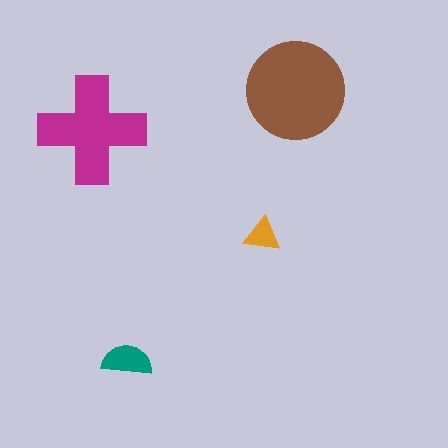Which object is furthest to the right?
The brown circle is rightmost.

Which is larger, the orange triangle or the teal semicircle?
The teal semicircle.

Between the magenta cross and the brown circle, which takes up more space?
The brown circle.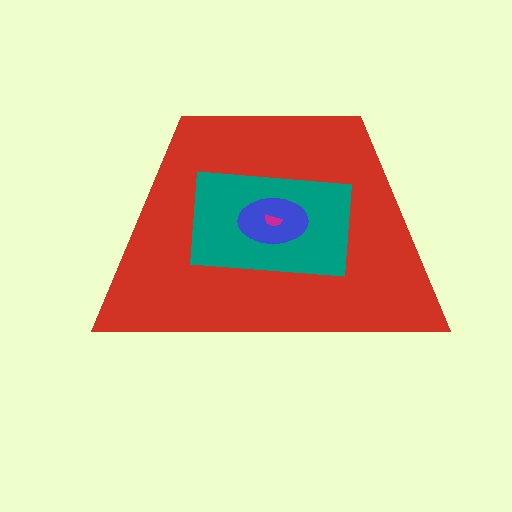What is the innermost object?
The magenta semicircle.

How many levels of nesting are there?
4.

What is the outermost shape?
The red trapezoid.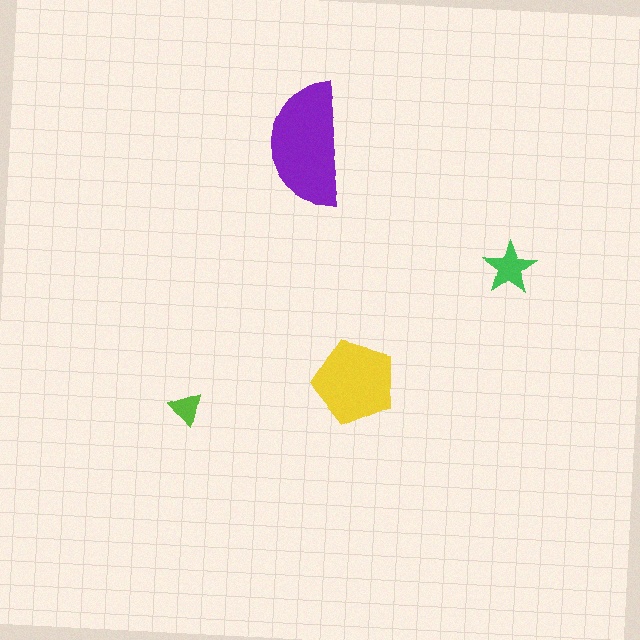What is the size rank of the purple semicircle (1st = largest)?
1st.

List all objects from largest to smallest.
The purple semicircle, the yellow pentagon, the green star, the lime triangle.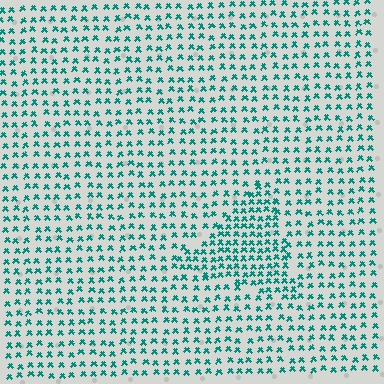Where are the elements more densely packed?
The elements are more densely packed inside the triangle boundary.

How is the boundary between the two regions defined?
The boundary is defined by a change in element density (approximately 1.7x ratio). All elements are the same color, size, and shape.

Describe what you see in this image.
The image contains small teal elements arranged at two different densities. A triangle-shaped region is visible where the elements are more densely packed than the surrounding area.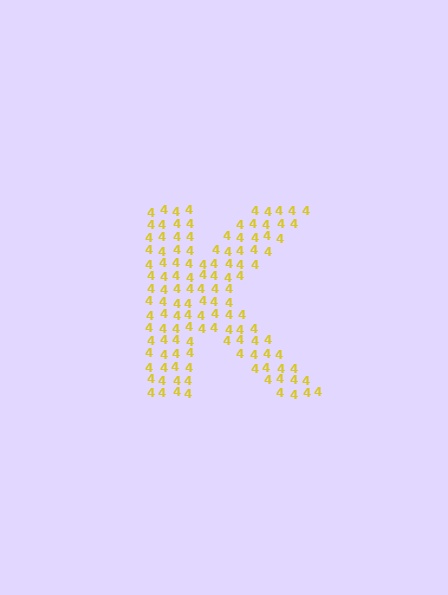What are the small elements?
The small elements are digit 4's.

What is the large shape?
The large shape is the letter K.